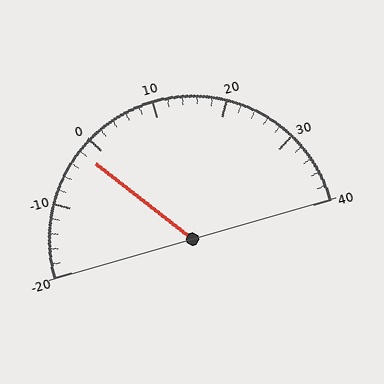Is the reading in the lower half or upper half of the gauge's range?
The reading is in the lower half of the range (-20 to 40).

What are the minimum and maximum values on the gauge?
The gauge ranges from -20 to 40.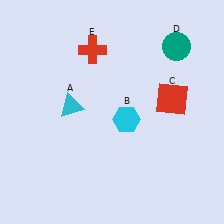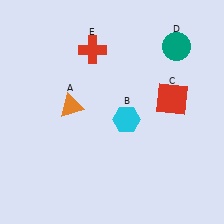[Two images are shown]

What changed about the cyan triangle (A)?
In Image 1, A is cyan. In Image 2, it changed to orange.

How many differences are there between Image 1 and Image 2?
There is 1 difference between the two images.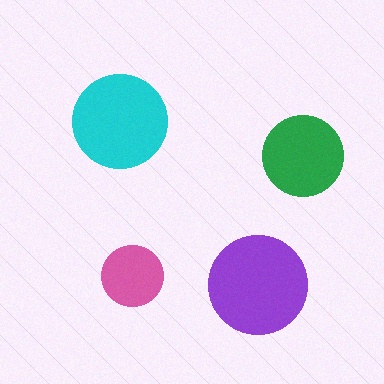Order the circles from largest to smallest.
the purple one, the cyan one, the green one, the pink one.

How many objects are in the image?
There are 4 objects in the image.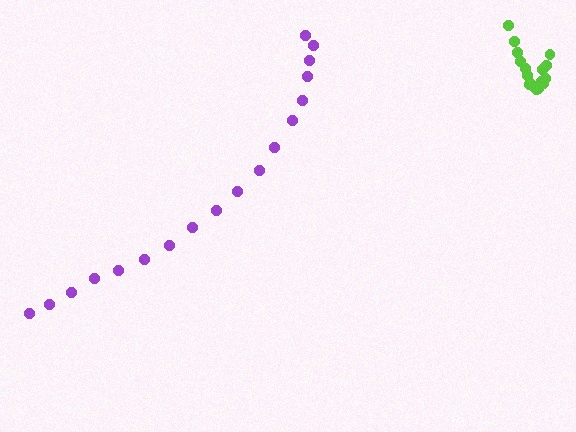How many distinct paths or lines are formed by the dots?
There are 2 distinct paths.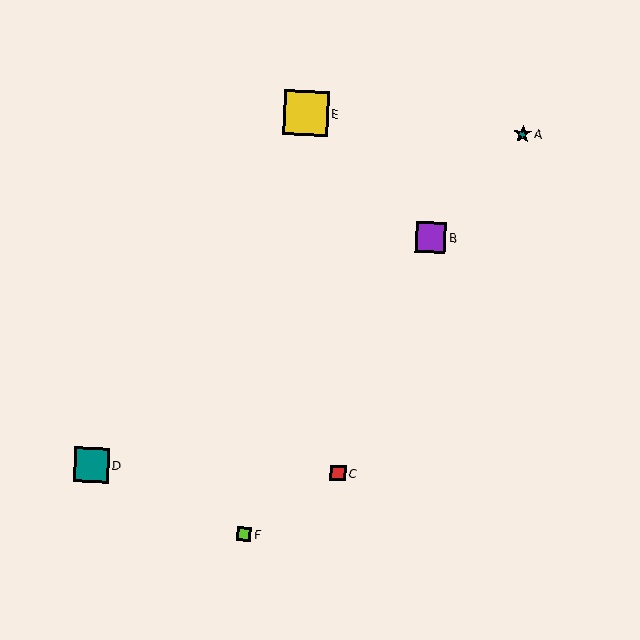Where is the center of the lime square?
The center of the lime square is at (244, 534).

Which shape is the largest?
The yellow square (labeled E) is the largest.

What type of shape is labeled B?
Shape B is a purple square.